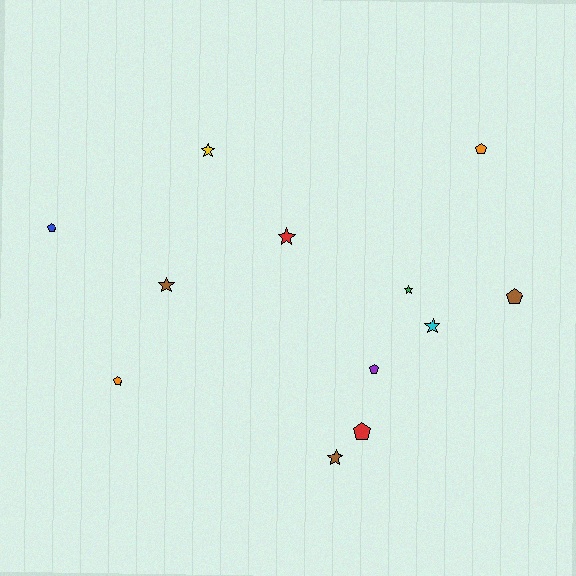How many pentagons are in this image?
There are 6 pentagons.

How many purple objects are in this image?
There is 1 purple object.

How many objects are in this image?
There are 12 objects.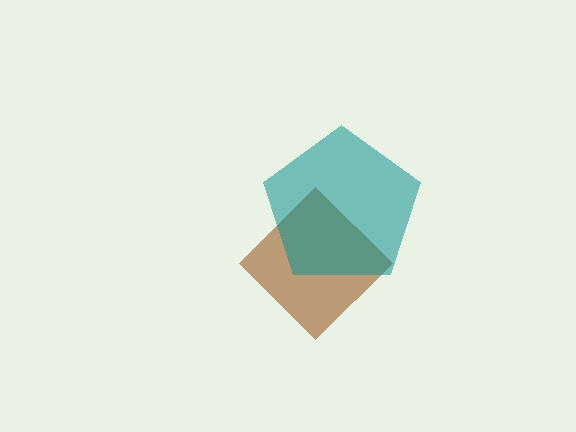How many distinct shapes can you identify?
There are 2 distinct shapes: a brown diamond, a teal pentagon.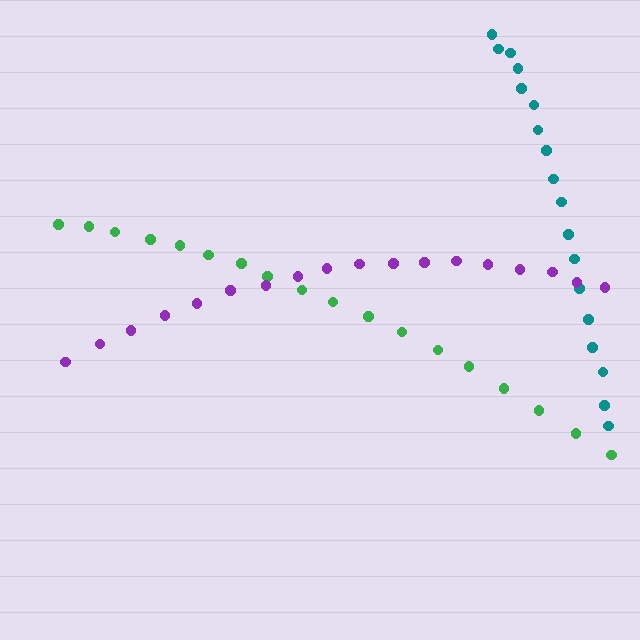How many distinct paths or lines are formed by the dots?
There are 3 distinct paths.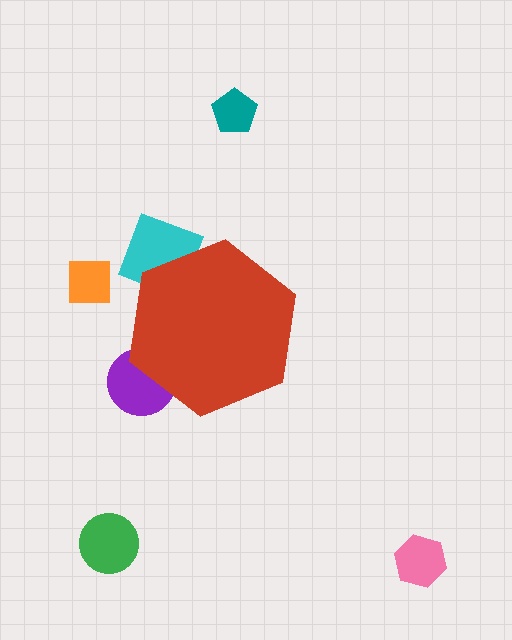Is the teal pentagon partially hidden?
No, the teal pentagon is fully visible.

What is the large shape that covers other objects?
A red hexagon.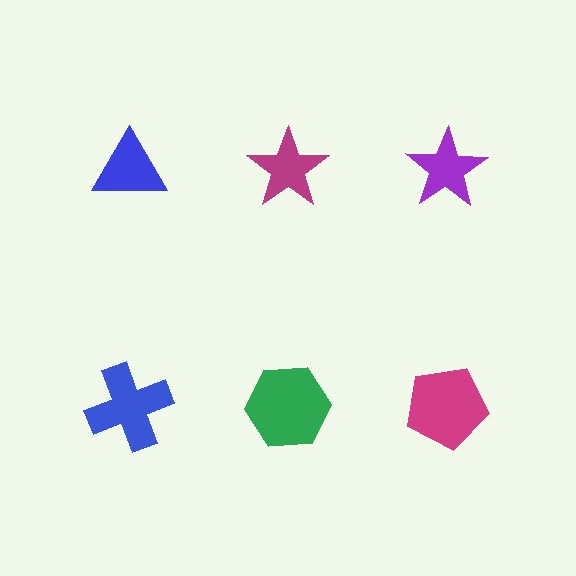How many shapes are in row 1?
3 shapes.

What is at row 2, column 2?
A green hexagon.